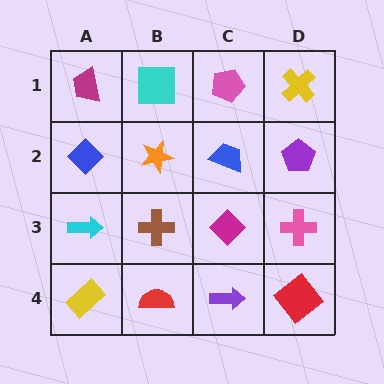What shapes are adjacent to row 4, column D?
A pink cross (row 3, column D), a purple arrow (row 4, column C).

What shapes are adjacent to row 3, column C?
A blue trapezoid (row 2, column C), a purple arrow (row 4, column C), a brown cross (row 3, column B), a pink cross (row 3, column D).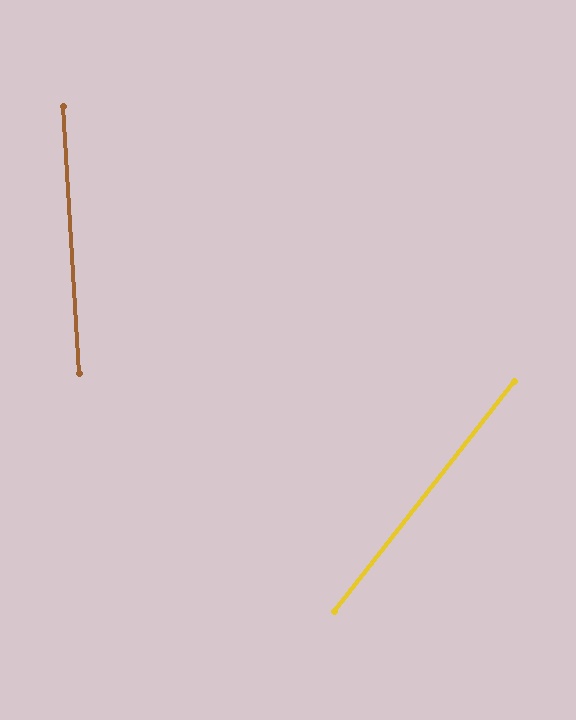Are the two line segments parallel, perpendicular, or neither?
Neither parallel nor perpendicular — they differ by about 41°.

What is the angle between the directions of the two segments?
Approximately 41 degrees.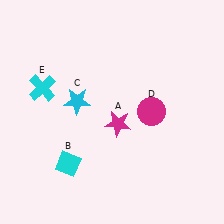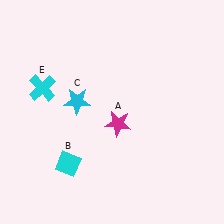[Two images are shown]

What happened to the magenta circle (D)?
The magenta circle (D) was removed in Image 2. It was in the top-right area of Image 1.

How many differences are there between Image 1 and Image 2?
There is 1 difference between the two images.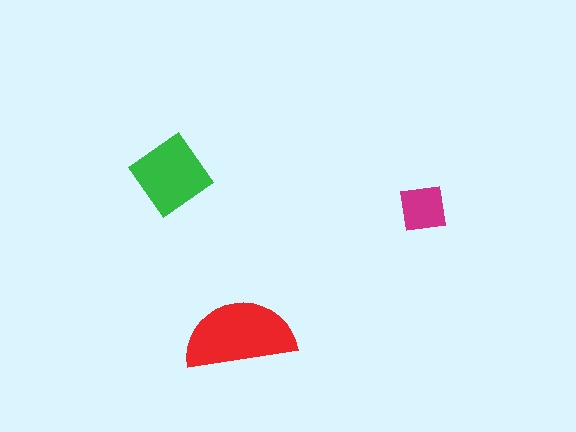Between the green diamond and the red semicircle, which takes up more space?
The red semicircle.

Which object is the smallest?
The magenta square.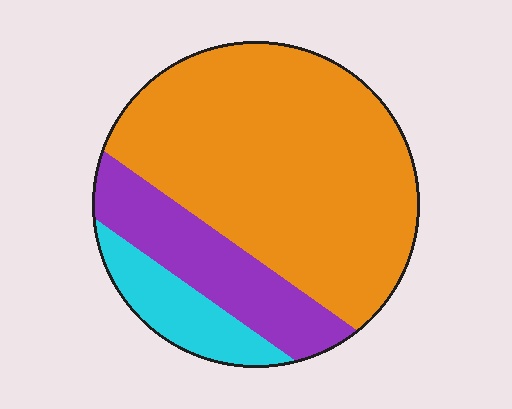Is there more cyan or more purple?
Purple.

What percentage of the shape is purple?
Purple takes up less than a quarter of the shape.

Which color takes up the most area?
Orange, at roughly 65%.